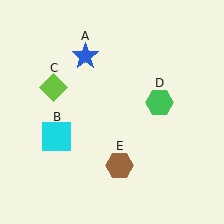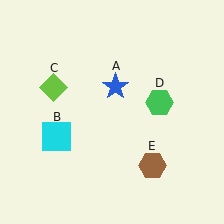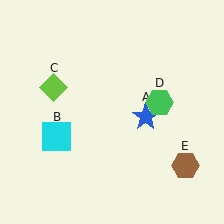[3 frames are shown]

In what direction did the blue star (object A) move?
The blue star (object A) moved down and to the right.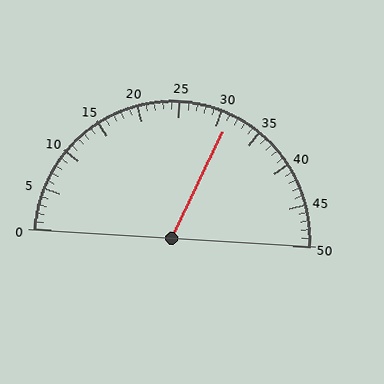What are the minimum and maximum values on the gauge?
The gauge ranges from 0 to 50.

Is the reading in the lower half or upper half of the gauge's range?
The reading is in the upper half of the range (0 to 50).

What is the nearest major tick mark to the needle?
The nearest major tick mark is 30.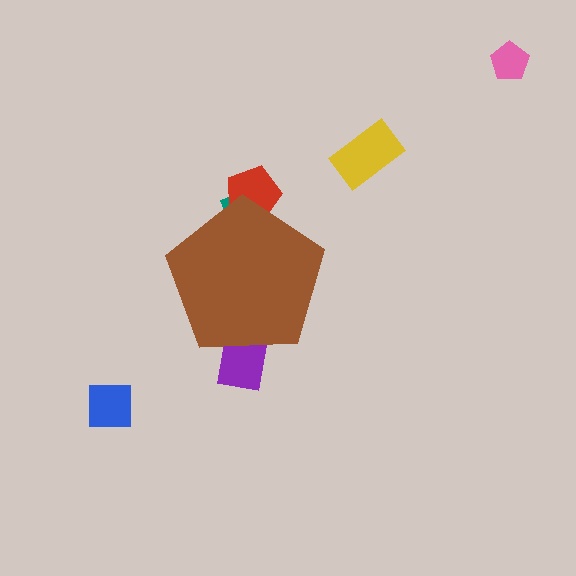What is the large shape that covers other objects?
A brown pentagon.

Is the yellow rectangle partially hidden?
No, the yellow rectangle is fully visible.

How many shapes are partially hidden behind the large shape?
3 shapes are partially hidden.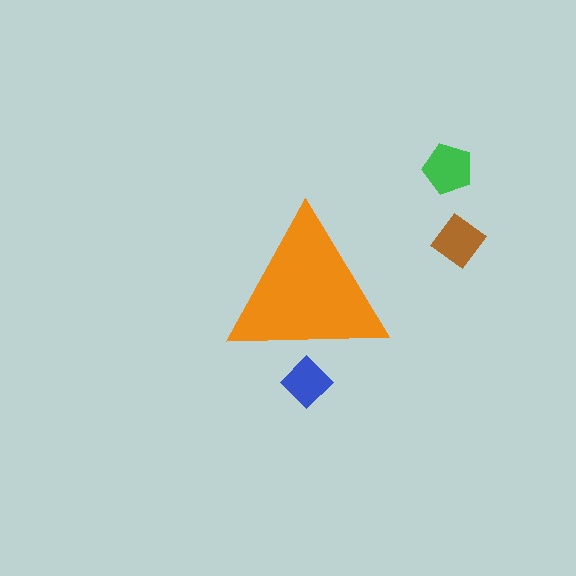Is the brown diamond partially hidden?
No, the brown diamond is fully visible.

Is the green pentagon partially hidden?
No, the green pentagon is fully visible.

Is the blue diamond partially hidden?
Yes, the blue diamond is partially hidden behind the orange triangle.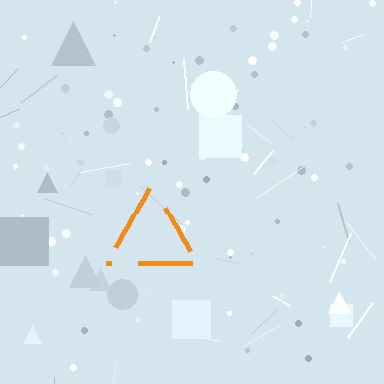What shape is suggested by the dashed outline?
The dashed outline suggests a triangle.